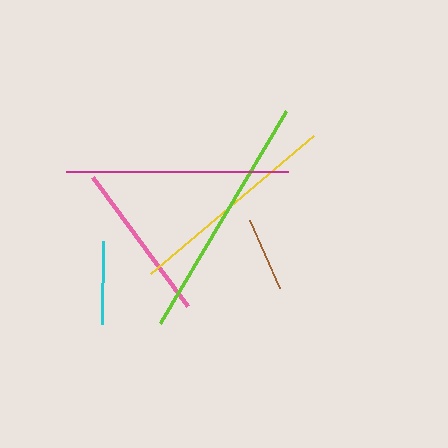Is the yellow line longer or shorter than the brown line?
The yellow line is longer than the brown line.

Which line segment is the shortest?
The brown line is the shortest at approximately 75 pixels.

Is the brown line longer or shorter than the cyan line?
The cyan line is longer than the brown line.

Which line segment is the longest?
The lime line is the longest at approximately 247 pixels.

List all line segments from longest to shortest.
From longest to shortest: lime, magenta, yellow, pink, cyan, brown.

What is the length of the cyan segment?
The cyan segment is approximately 83 pixels long.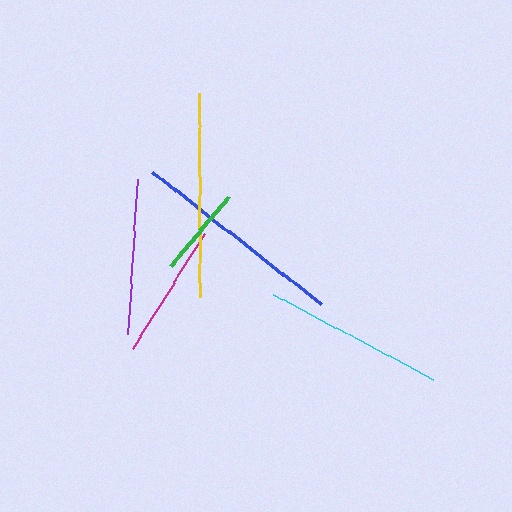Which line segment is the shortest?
The green line is the shortest at approximately 90 pixels.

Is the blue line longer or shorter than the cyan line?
The blue line is longer than the cyan line.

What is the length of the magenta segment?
The magenta segment is approximately 136 pixels long.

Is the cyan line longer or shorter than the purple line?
The cyan line is longer than the purple line.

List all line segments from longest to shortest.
From longest to shortest: blue, yellow, cyan, purple, magenta, green.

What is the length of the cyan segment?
The cyan segment is approximately 182 pixels long.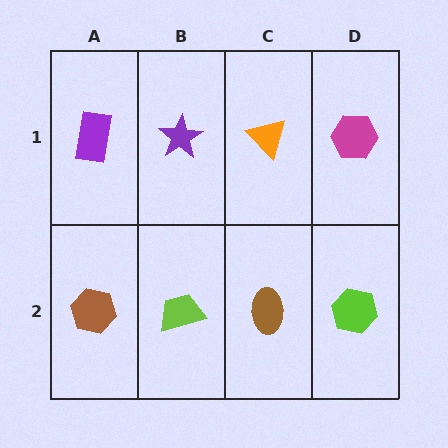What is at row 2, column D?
A lime hexagon.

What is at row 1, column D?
A magenta hexagon.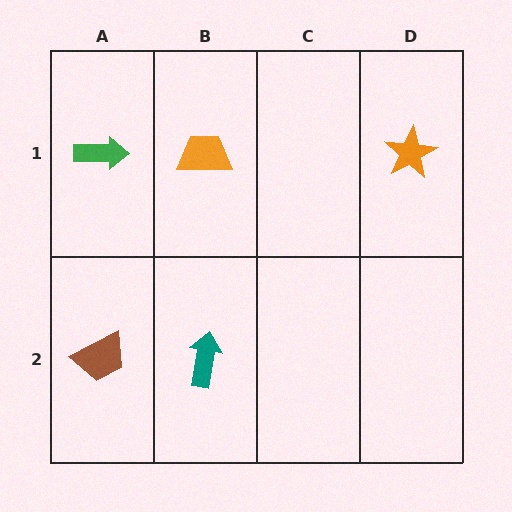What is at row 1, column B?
An orange trapezoid.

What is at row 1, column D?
An orange star.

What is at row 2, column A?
A brown trapezoid.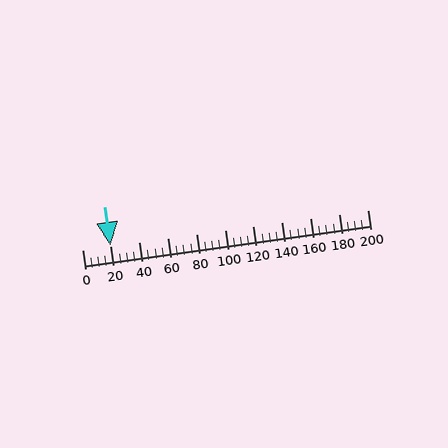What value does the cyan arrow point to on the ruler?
The cyan arrow points to approximately 20.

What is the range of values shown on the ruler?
The ruler shows values from 0 to 200.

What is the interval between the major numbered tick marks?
The major tick marks are spaced 20 units apart.